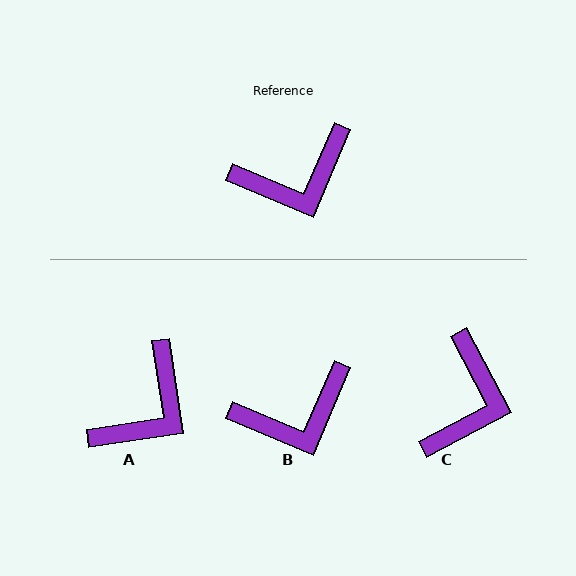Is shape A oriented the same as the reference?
No, it is off by about 31 degrees.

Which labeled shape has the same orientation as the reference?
B.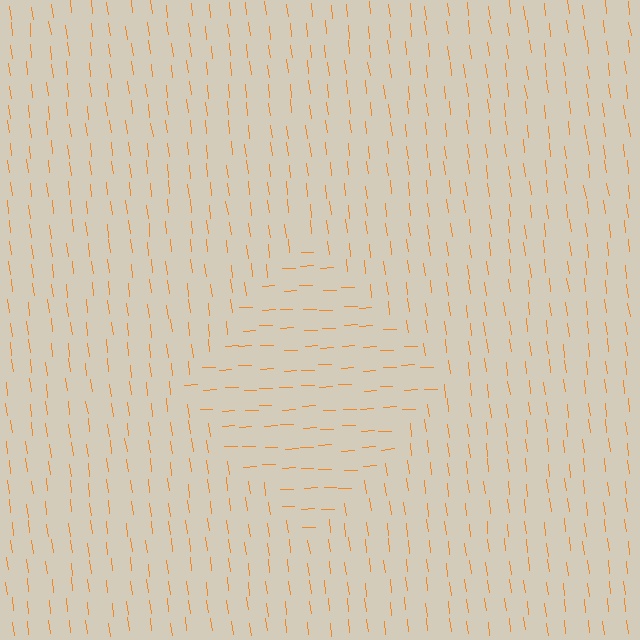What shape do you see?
I see a diamond.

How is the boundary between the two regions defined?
The boundary is defined purely by a change in line orientation (approximately 85 degrees difference). All lines are the same color and thickness.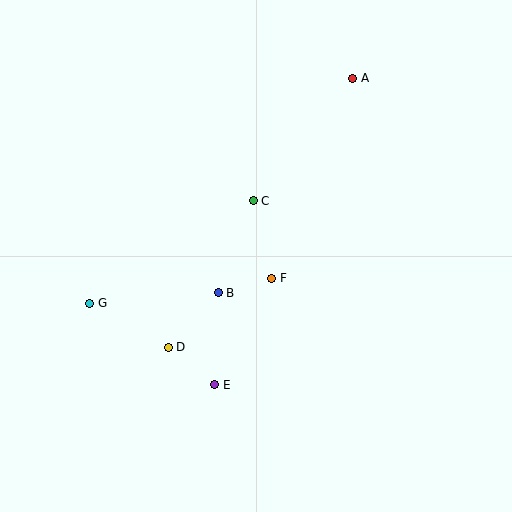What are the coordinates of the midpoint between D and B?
The midpoint between D and B is at (193, 320).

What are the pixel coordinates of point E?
Point E is at (215, 385).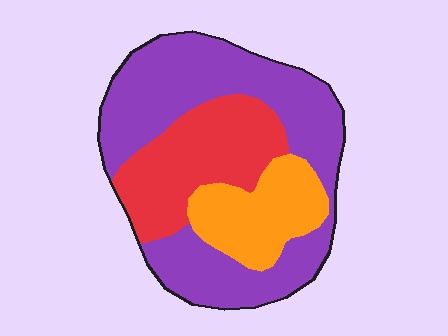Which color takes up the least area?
Orange, at roughly 20%.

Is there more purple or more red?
Purple.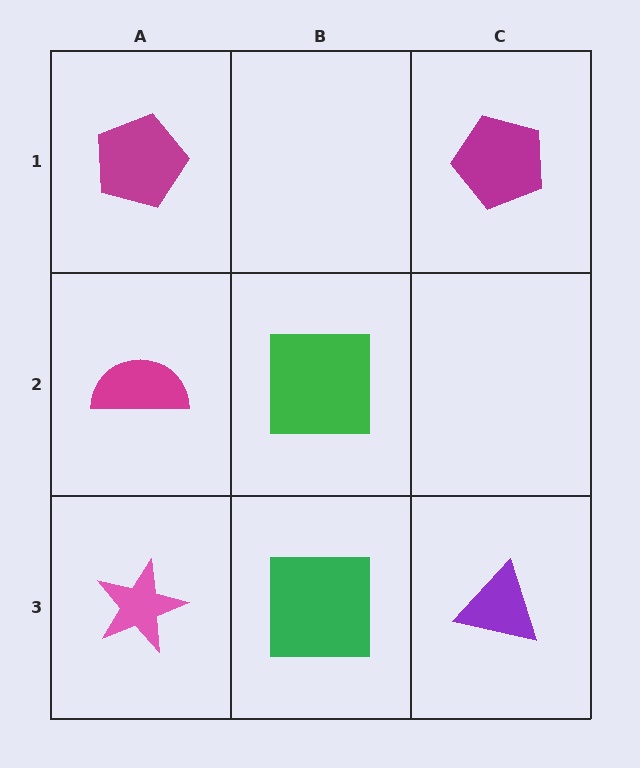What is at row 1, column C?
A magenta pentagon.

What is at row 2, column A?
A magenta semicircle.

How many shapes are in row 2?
2 shapes.